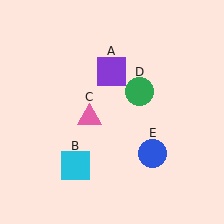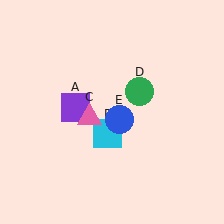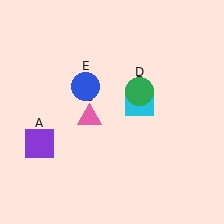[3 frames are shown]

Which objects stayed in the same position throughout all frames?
Pink triangle (object C) and green circle (object D) remained stationary.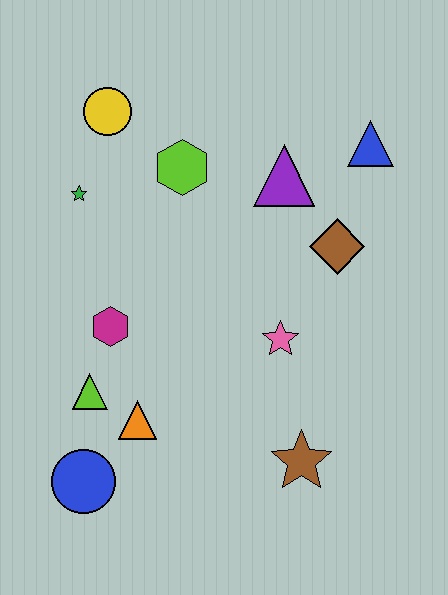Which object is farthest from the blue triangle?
The blue circle is farthest from the blue triangle.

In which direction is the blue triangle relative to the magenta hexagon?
The blue triangle is to the right of the magenta hexagon.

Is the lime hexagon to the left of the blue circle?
No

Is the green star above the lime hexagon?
No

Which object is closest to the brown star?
The pink star is closest to the brown star.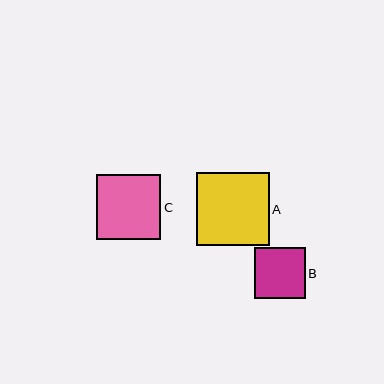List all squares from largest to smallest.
From largest to smallest: A, C, B.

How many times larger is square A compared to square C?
Square A is approximately 1.1 times the size of square C.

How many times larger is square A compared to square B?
Square A is approximately 1.4 times the size of square B.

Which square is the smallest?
Square B is the smallest with a size of approximately 51 pixels.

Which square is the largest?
Square A is the largest with a size of approximately 73 pixels.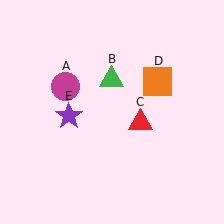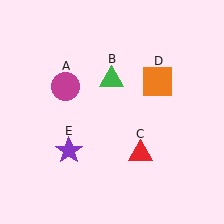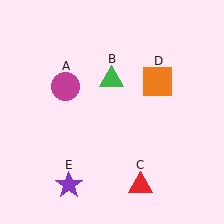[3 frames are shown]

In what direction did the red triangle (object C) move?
The red triangle (object C) moved down.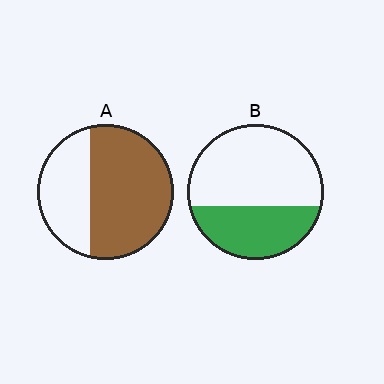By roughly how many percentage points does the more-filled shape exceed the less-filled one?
By roughly 25 percentage points (A over B).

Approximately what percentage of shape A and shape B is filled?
A is approximately 65% and B is approximately 35%.